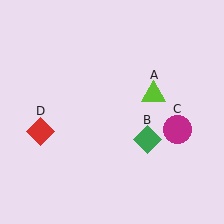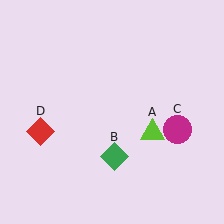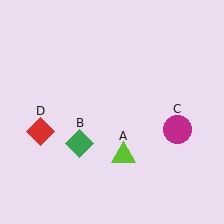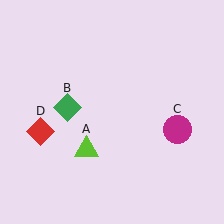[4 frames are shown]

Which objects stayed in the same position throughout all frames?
Magenta circle (object C) and red diamond (object D) remained stationary.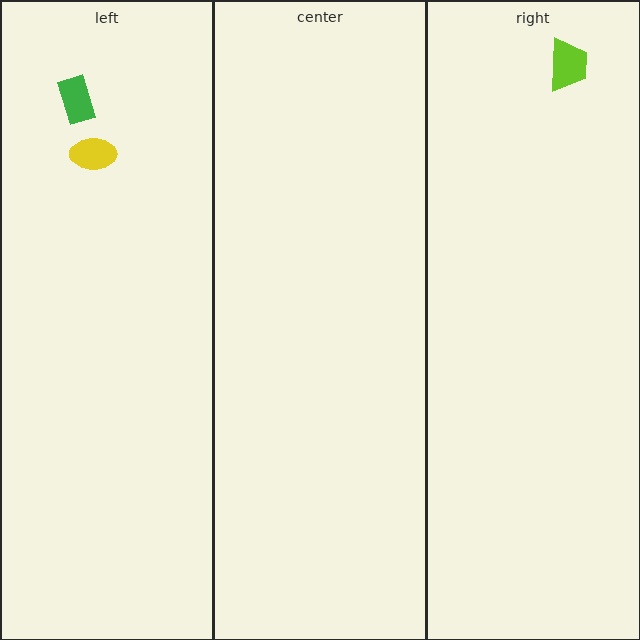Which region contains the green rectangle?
The left region.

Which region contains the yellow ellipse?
The left region.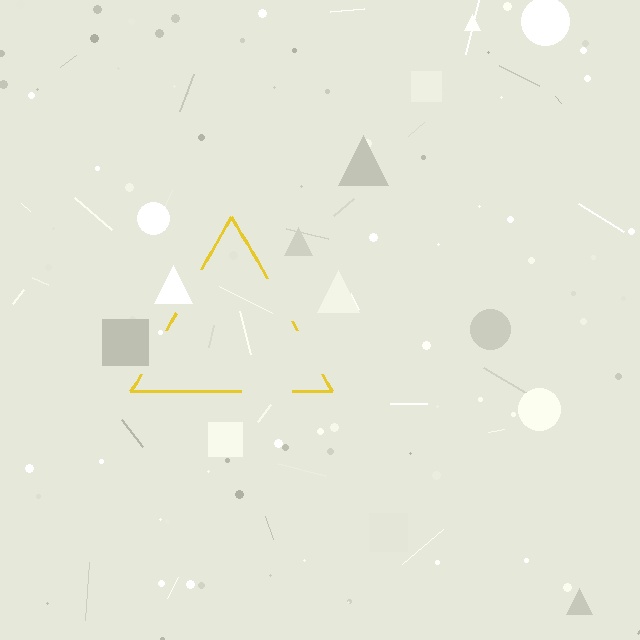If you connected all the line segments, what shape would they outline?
They would outline a triangle.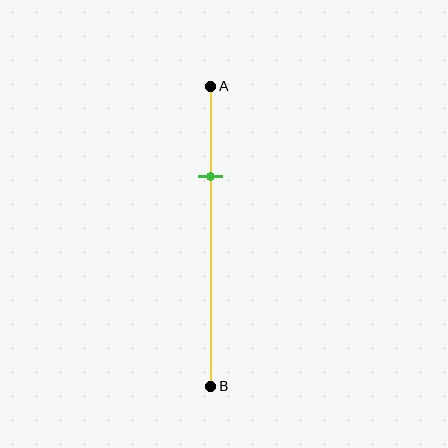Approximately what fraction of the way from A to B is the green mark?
The green mark is approximately 30% of the way from A to B.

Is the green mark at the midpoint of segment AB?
No, the mark is at about 30% from A, not at the 50% midpoint.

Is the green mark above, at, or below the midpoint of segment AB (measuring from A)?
The green mark is above the midpoint of segment AB.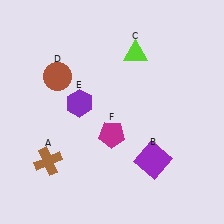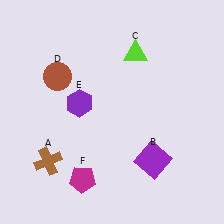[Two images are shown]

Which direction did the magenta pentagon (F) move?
The magenta pentagon (F) moved down.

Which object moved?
The magenta pentagon (F) moved down.